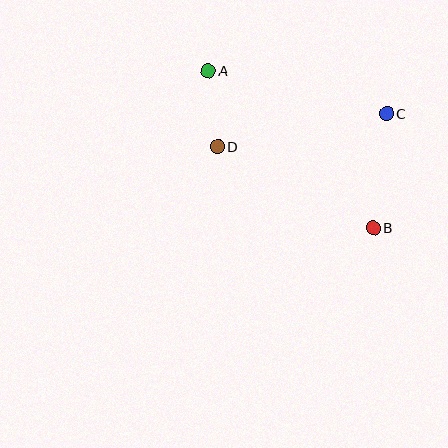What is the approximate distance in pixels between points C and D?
The distance between C and D is approximately 172 pixels.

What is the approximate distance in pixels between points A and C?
The distance between A and C is approximately 183 pixels.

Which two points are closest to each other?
Points A and D are closest to each other.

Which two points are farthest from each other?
Points A and B are farthest from each other.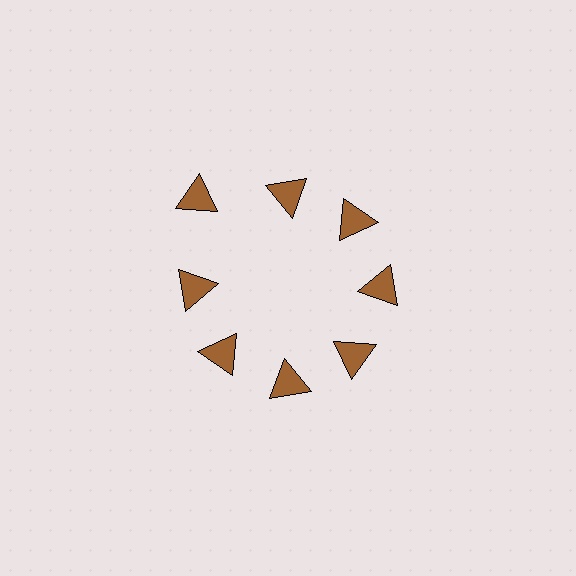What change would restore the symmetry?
The symmetry would be restored by moving it inward, back onto the ring so that all 8 triangles sit at equal angles and equal distance from the center.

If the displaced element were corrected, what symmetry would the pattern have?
It would have 8-fold rotational symmetry — the pattern would map onto itself every 45 degrees.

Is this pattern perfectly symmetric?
No. The 8 brown triangles are arranged in a ring, but one element near the 10 o'clock position is pushed outward from the center, breaking the 8-fold rotational symmetry.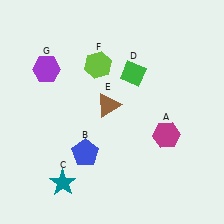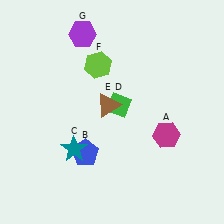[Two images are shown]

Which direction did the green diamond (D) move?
The green diamond (D) moved down.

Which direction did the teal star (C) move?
The teal star (C) moved up.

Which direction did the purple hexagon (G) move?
The purple hexagon (G) moved right.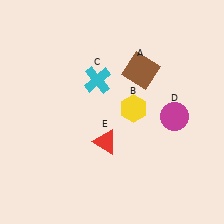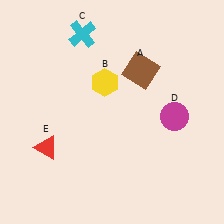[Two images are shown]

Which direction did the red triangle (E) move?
The red triangle (E) moved left.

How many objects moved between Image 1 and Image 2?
3 objects moved between the two images.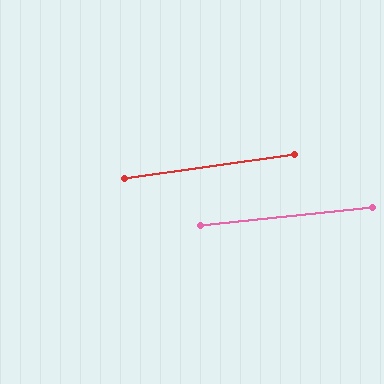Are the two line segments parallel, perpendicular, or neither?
Parallel — their directions differ by only 1.8°.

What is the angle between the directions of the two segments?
Approximately 2 degrees.